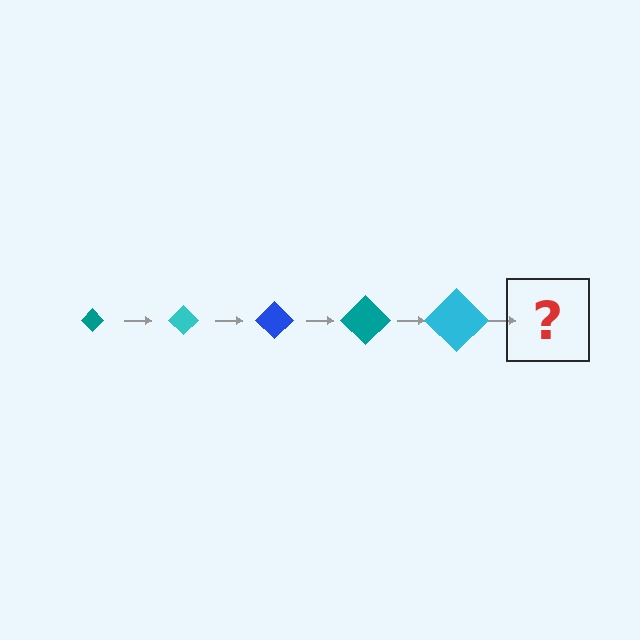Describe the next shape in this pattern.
It should be a blue diamond, larger than the previous one.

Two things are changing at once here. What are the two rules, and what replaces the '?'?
The two rules are that the diamond grows larger each step and the color cycles through teal, cyan, and blue. The '?' should be a blue diamond, larger than the previous one.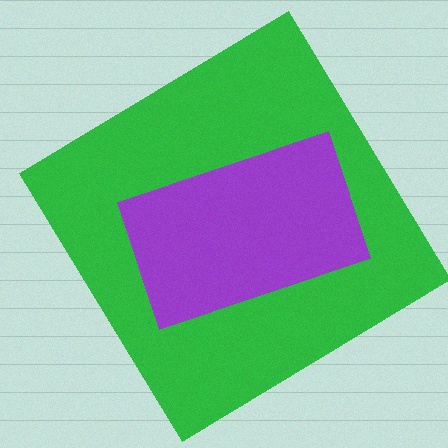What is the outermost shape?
The green diamond.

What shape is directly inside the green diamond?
The purple rectangle.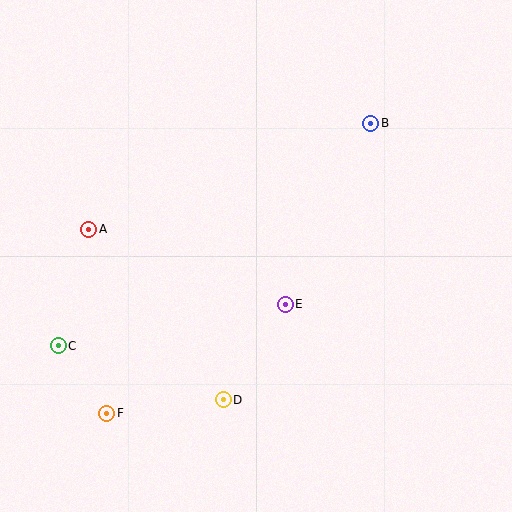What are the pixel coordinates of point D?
Point D is at (223, 400).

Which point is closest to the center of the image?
Point E at (285, 304) is closest to the center.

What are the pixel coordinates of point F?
Point F is at (107, 413).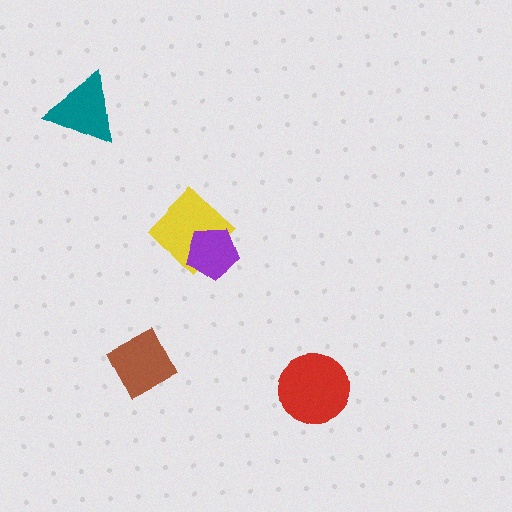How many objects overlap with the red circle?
0 objects overlap with the red circle.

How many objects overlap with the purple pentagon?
1 object overlaps with the purple pentagon.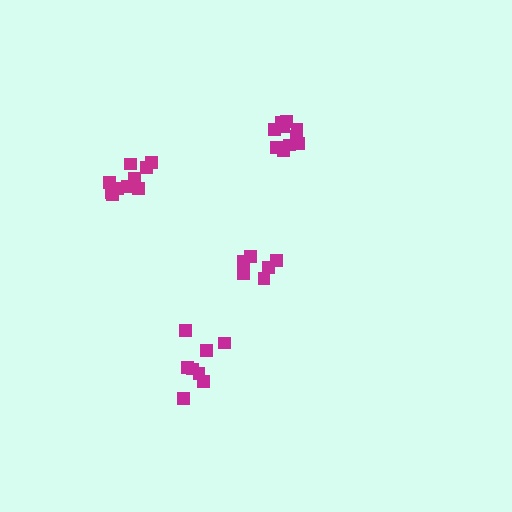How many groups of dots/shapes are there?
There are 4 groups.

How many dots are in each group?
Group 1: 6 dots, Group 2: 10 dots, Group 3: 10 dots, Group 4: 8 dots (34 total).